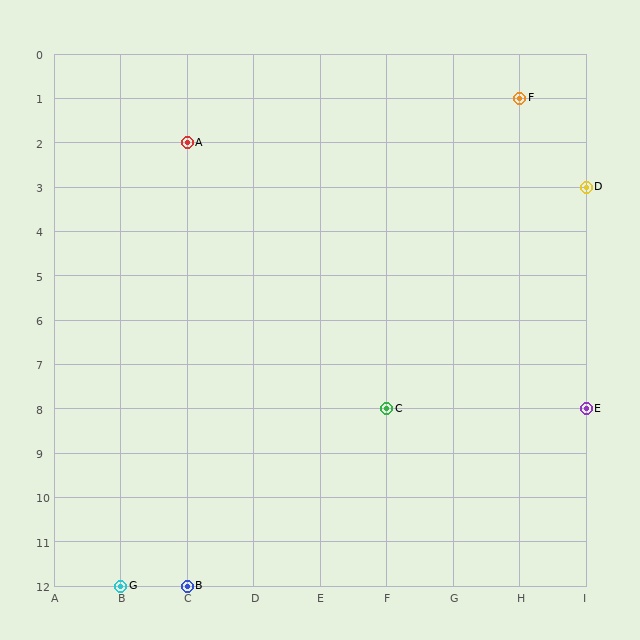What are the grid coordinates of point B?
Point B is at grid coordinates (C, 12).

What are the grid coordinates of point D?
Point D is at grid coordinates (I, 3).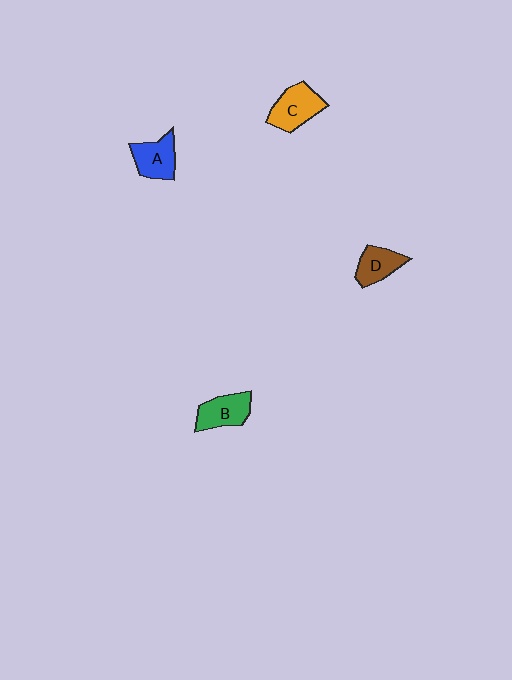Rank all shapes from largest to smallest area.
From largest to smallest: C (orange), B (green), A (blue), D (brown).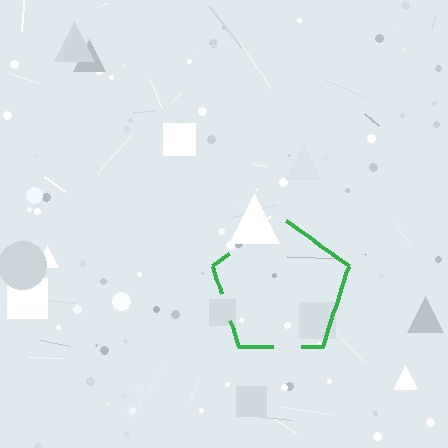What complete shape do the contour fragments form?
The contour fragments form a pentagon.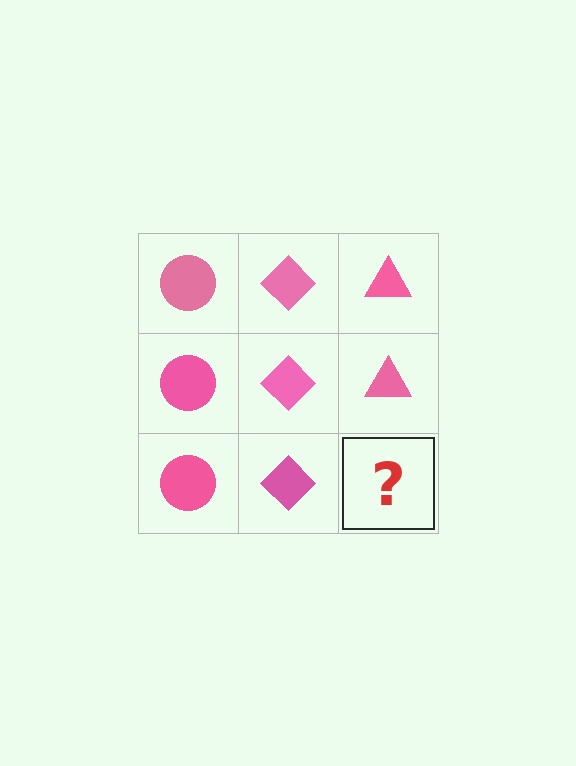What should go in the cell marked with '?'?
The missing cell should contain a pink triangle.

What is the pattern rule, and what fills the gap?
The rule is that each column has a consistent shape. The gap should be filled with a pink triangle.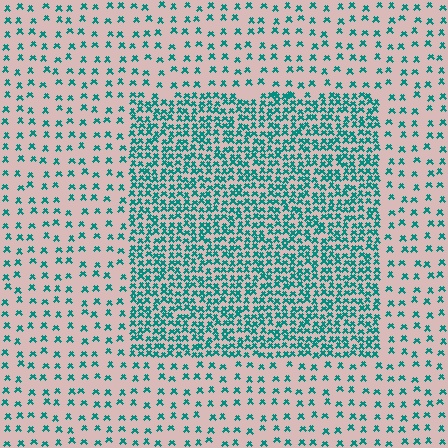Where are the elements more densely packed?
The elements are more densely packed inside the rectangle boundary.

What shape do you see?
I see a rectangle.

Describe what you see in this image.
The image contains small teal elements arranged at two different densities. A rectangle-shaped region is visible where the elements are more densely packed than the surrounding area.